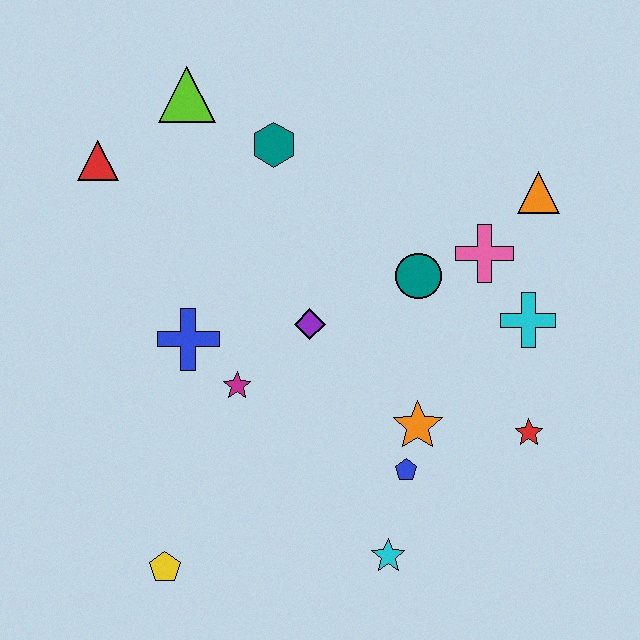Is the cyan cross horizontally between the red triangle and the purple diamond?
No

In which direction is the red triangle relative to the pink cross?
The red triangle is to the left of the pink cross.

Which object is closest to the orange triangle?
The pink cross is closest to the orange triangle.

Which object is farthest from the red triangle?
The red star is farthest from the red triangle.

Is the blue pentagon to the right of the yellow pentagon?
Yes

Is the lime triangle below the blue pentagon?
No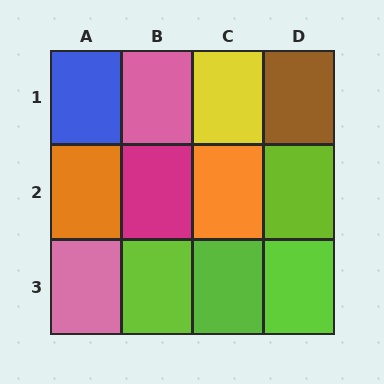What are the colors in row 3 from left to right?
Pink, lime, lime, lime.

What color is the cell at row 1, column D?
Brown.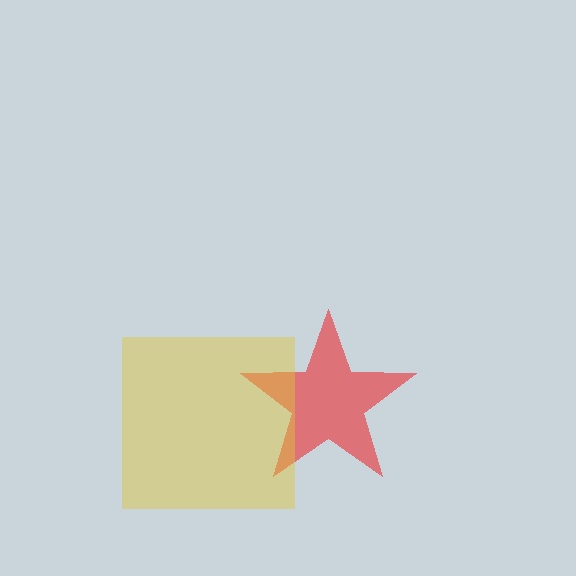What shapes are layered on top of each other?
The layered shapes are: a red star, a yellow square.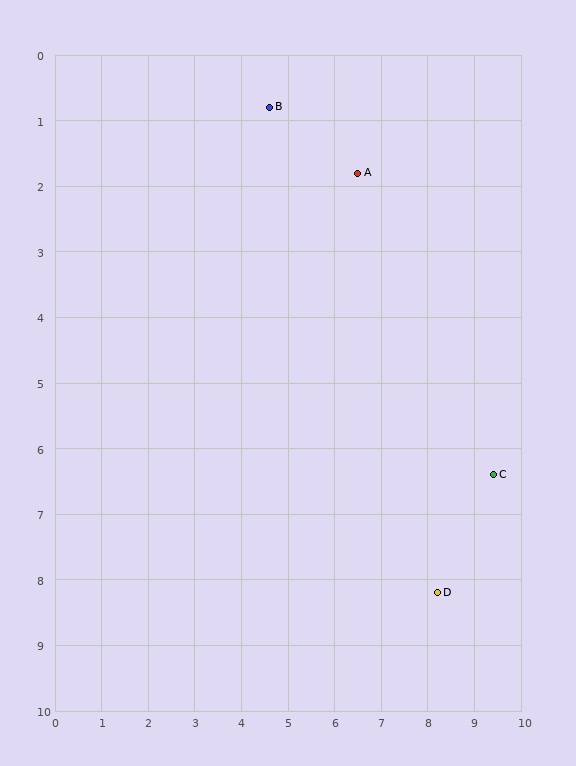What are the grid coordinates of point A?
Point A is at approximately (6.5, 1.8).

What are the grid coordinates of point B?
Point B is at approximately (4.6, 0.8).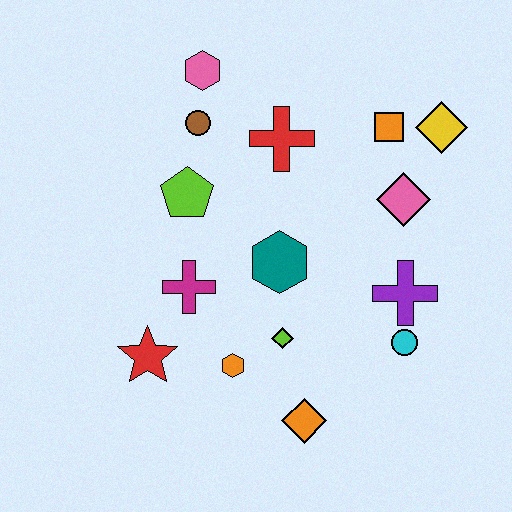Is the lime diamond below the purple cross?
Yes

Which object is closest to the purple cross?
The cyan circle is closest to the purple cross.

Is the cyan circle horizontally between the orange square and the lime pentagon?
No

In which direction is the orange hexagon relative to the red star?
The orange hexagon is to the right of the red star.